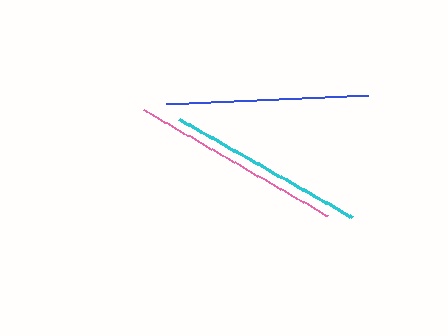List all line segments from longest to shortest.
From longest to shortest: pink, blue, cyan.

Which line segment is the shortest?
The cyan line is the shortest at approximately 199 pixels.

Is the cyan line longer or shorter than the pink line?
The pink line is longer than the cyan line.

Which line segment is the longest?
The pink line is the longest at approximately 212 pixels.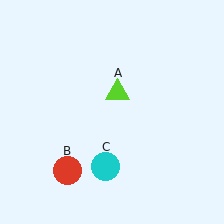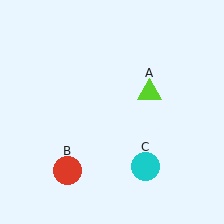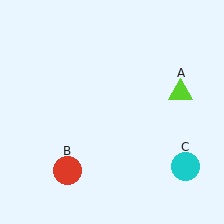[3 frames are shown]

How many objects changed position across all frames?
2 objects changed position: lime triangle (object A), cyan circle (object C).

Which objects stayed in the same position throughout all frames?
Red circle (object B) remained stationary.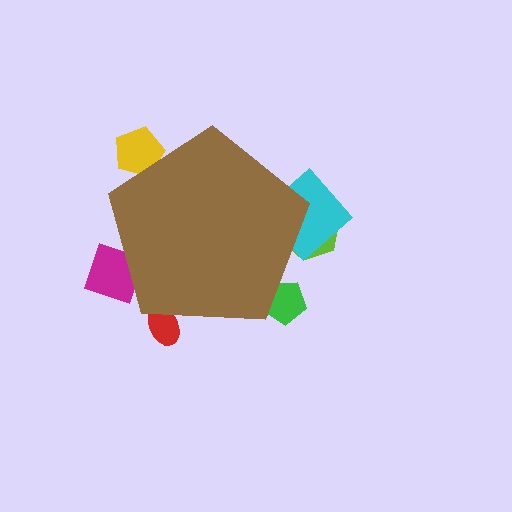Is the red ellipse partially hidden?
Yes, the red ellipse is partially hidden behind the brown pentagon.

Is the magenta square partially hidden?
Yes, the magenta square is partially hidden behind the brown pentagon.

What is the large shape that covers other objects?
A brown pentagon.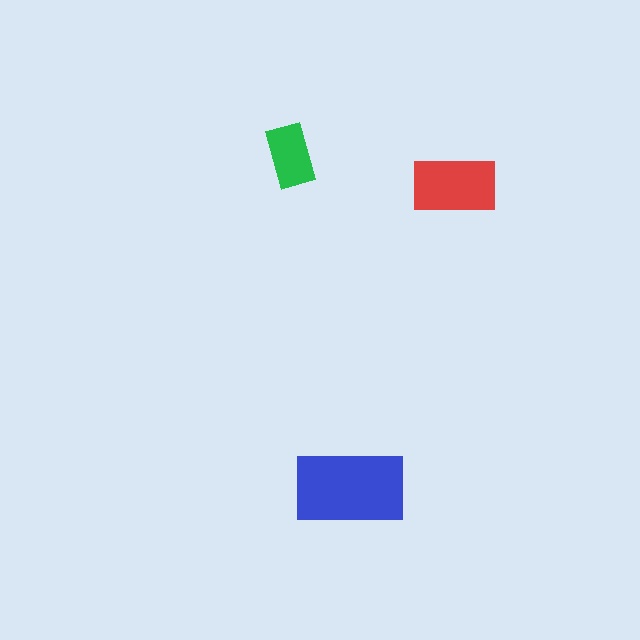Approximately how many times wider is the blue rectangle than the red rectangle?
About 1.5 times wider.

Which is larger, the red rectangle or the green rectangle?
The red one.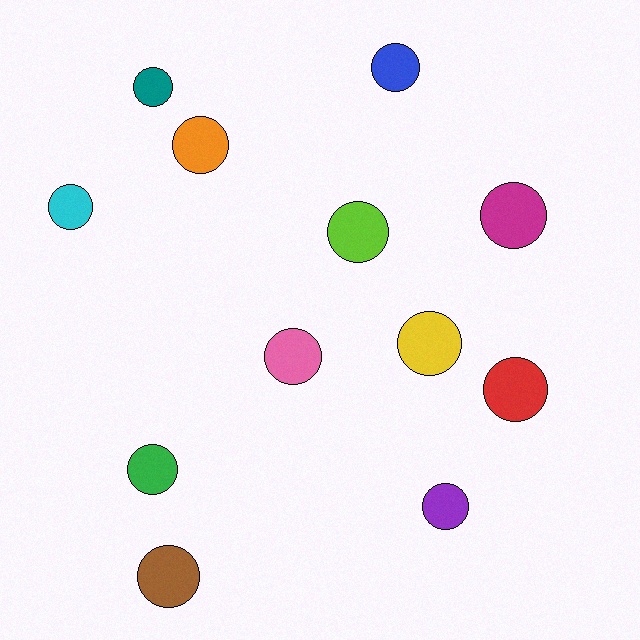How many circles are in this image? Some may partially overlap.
There are 12 circles.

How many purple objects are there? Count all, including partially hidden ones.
There is 1 purple object.